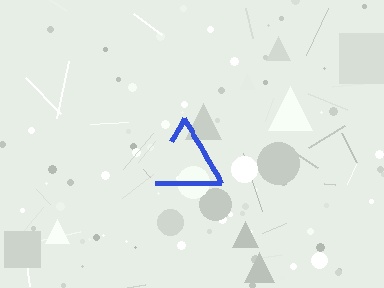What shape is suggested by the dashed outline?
The dashed outline suggests a triangle.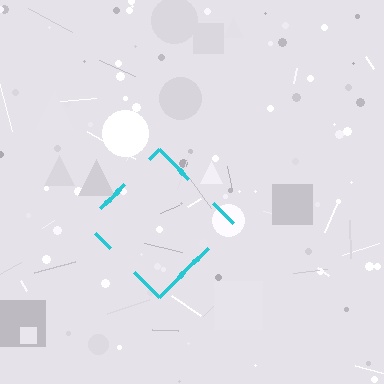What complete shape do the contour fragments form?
The contour fragments form a diamond.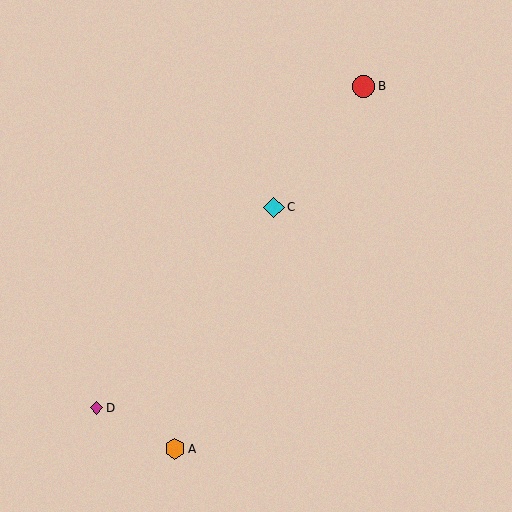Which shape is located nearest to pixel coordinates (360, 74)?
The red circle (labeled B) at (363, 86) is nearest to that location.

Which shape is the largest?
The red circle (labeled B) is the largest.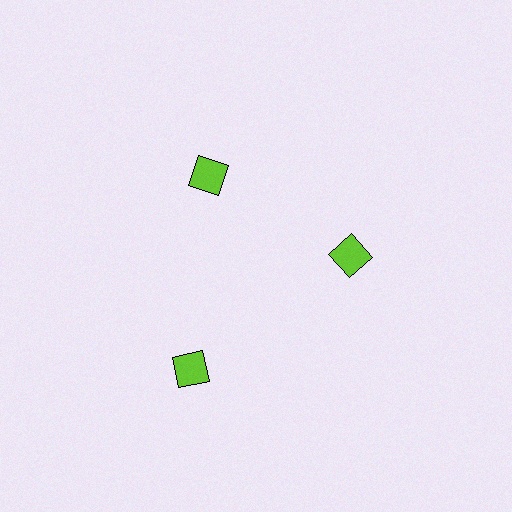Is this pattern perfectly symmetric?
No. The 3 lime squares are arranged in a ring, but one element near the 7 o'clock position is pushed outward from the center, breaking the 3-fold rotational symmetry.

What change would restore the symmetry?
The symmetry would be restored by moving it inward, back onto the ring so that all 3 squares sit at equal angles and equal distance from the center.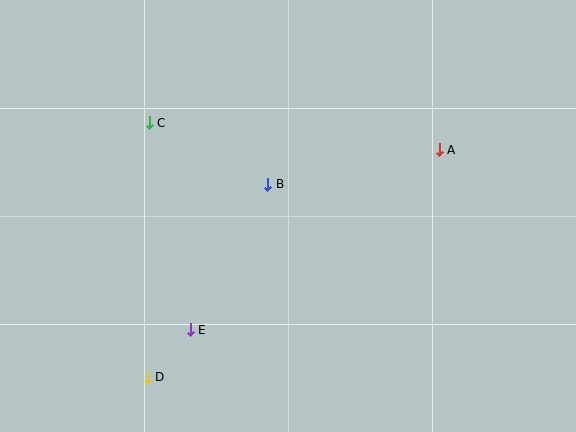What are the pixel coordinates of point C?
Point C is at (149, 123).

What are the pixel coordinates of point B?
Point B is at (268, 184).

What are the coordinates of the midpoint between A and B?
The midpoint between A and B is at (353, 167).